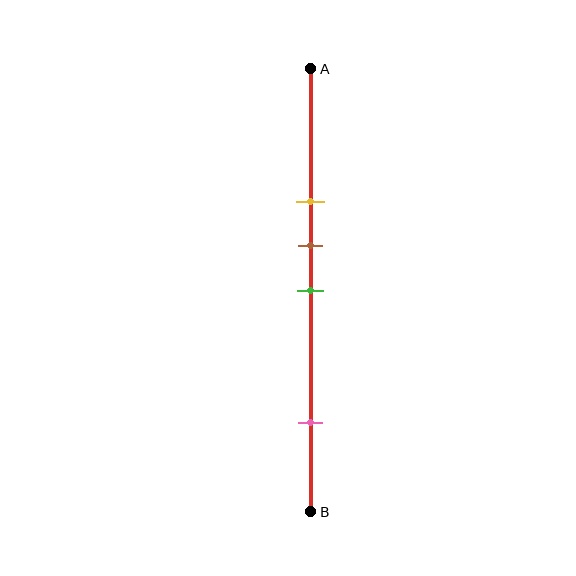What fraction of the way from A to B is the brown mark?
The brown mark is approximately 40% (0.4) of the way from A to B.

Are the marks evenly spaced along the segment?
No, the marks are not evenly spaced.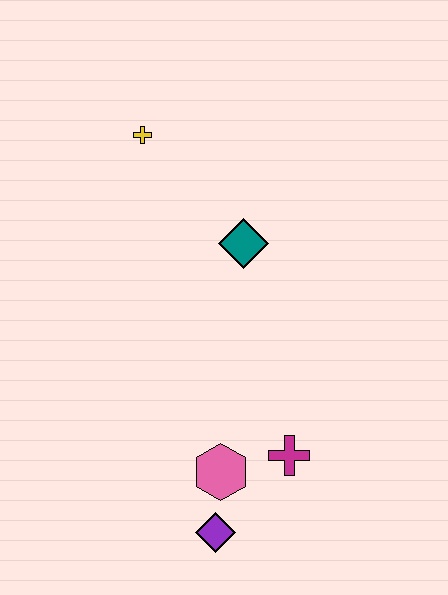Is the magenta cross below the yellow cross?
Yes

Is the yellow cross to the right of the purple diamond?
No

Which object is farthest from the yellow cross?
The purple diamond is farthest from the yellow cross.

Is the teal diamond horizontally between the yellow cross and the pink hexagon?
No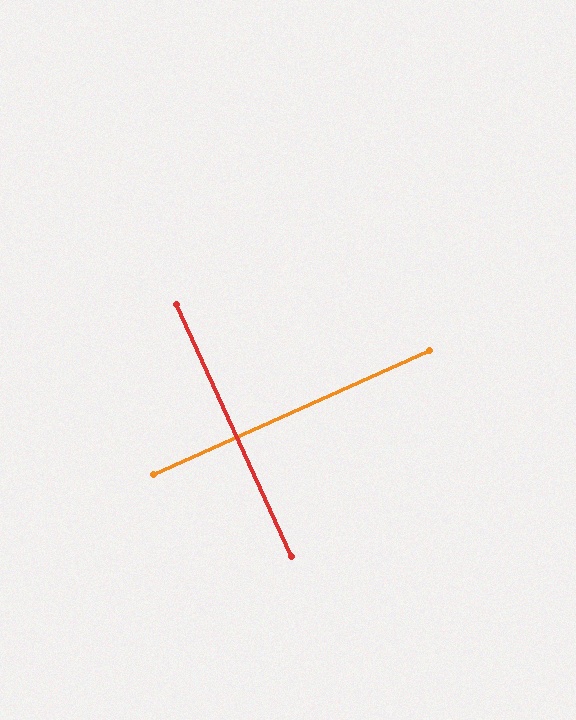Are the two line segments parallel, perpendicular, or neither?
Perpendicular — they meet at approximately 90°.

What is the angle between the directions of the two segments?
Approximately 90 degrees.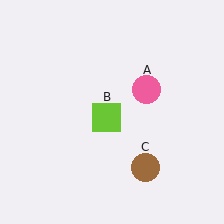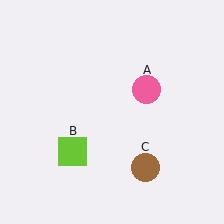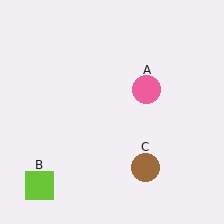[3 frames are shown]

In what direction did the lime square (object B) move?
The lime square (object B) moved down and to the left.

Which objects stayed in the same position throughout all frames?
Pink circle (object A) and brown circle (object C) remained stationary.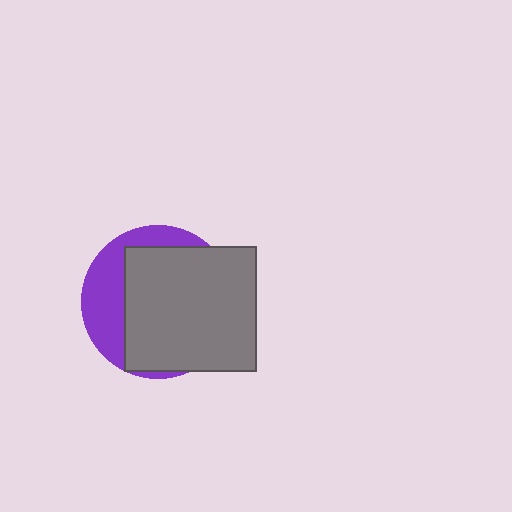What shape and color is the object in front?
The object in front is a gray rectangle.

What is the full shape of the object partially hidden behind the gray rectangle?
The partially hidden object is a purple circle.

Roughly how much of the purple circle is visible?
A small part of it is visible (roughly 31%).